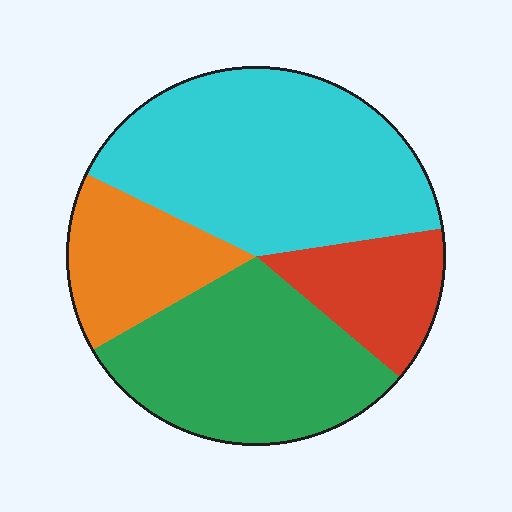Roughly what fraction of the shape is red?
Red covers 13% of the shape.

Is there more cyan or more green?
Cyan.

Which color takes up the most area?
Cyan, at roughly 40%.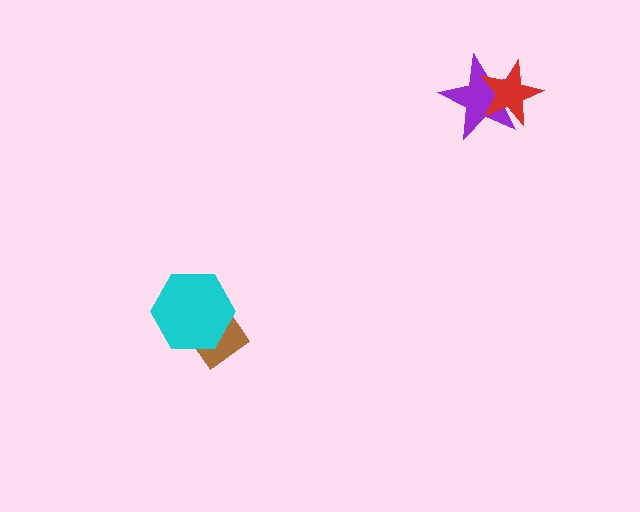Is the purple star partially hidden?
Yes, it is partially covered by another shape.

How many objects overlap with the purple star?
1 object overlaps with the purple star.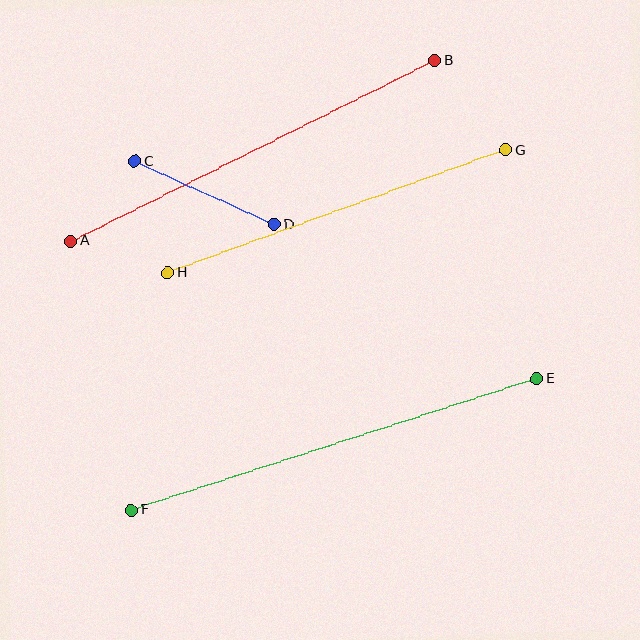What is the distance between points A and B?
The distance is approximately 406 pixels.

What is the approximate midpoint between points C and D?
The midpoint is at approximately (205, 193) pixels.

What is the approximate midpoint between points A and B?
The midpoint is at approximately (253, 151) pixels.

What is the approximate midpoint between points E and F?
The midpoint is at approximately (334, 444) pixels.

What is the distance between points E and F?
The distance is approximately 426 pixels.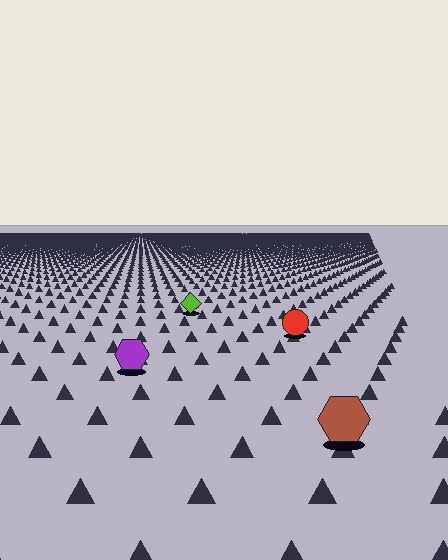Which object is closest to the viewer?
The brown hexagon is closest. The texture marks near it are larger and more spread out.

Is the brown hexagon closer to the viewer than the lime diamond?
Yes. The brown hexagon is closer — you can tell from the texture gradient: the ground texture is coarser near it.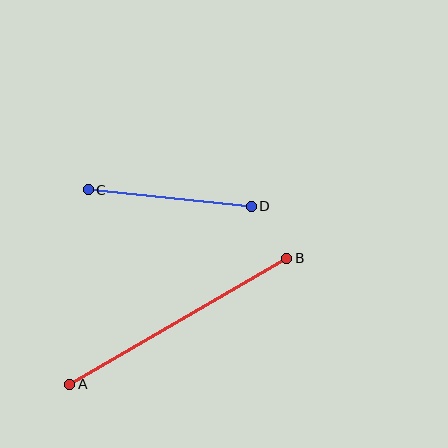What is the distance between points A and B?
The distance is approximately 251 pixels.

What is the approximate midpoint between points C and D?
The midpoint is at approximately (170, 198) pixels.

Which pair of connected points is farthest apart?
Points A and B are farthest apart.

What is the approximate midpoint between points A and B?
The midpoint is at approximately (178, 321) pixels.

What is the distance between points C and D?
The distance is approximately 164 pixels.